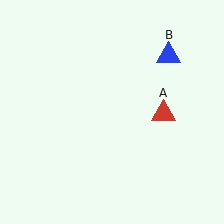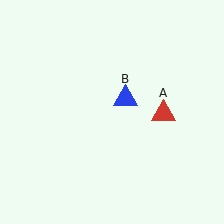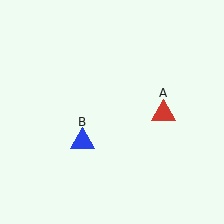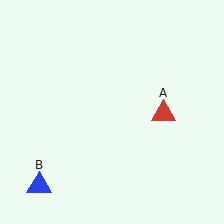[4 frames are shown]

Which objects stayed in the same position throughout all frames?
Red triangle (object A) remained stationary.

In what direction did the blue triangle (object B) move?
The blue triangle (object B) moved down and to the left.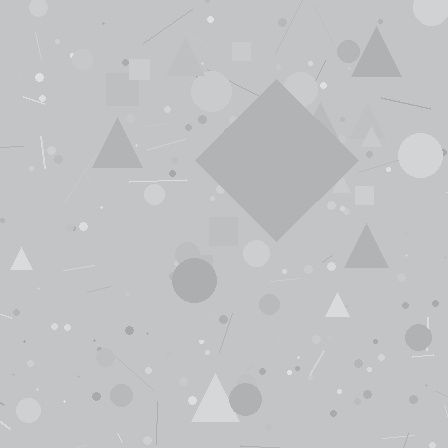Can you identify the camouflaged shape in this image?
The camouflaged shape is a diamond.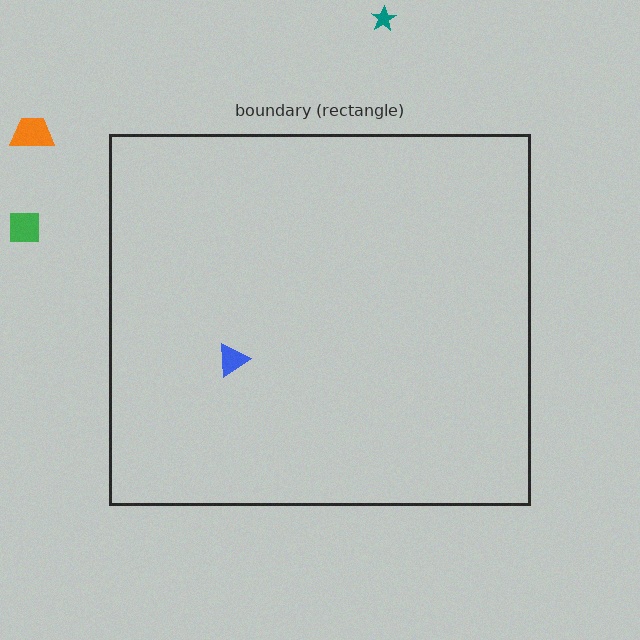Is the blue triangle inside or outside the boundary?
Inside.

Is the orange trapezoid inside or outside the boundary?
Outside.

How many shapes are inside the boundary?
1 inside, 3 outside.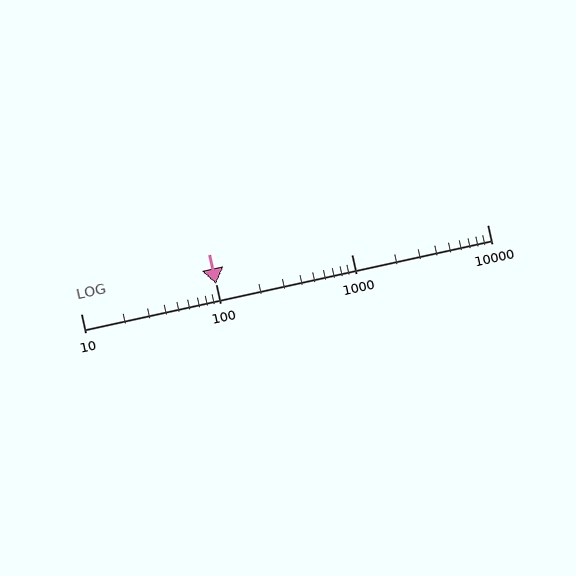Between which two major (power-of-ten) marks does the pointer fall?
The pointer is between 100 and 1000.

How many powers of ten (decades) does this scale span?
The scale spans 3 decades, from 10 to 10000.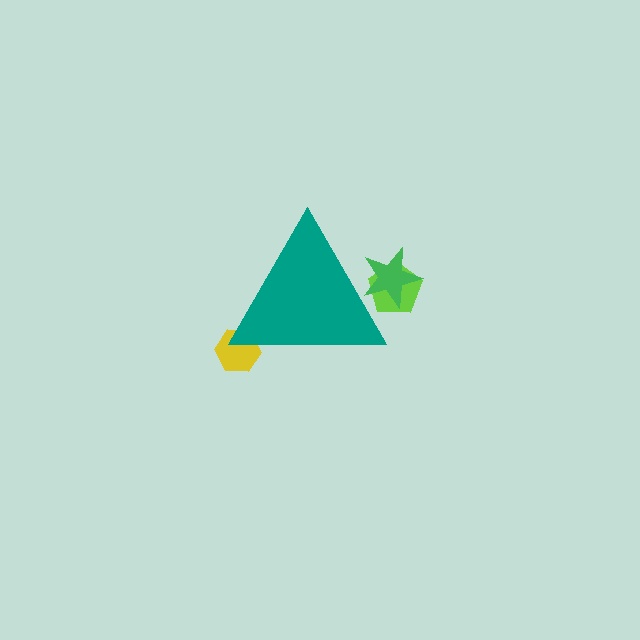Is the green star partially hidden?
Yes, the green star is partially hidden behind the teal triangle.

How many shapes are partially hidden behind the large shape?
3 shapes are partially hidden.